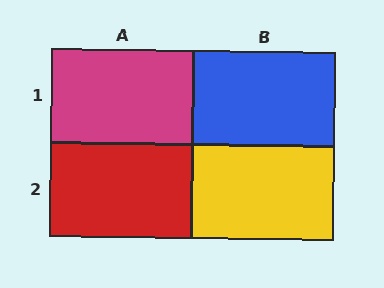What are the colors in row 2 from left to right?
Red, yellow.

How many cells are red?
1 cell is red.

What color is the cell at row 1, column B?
Blue.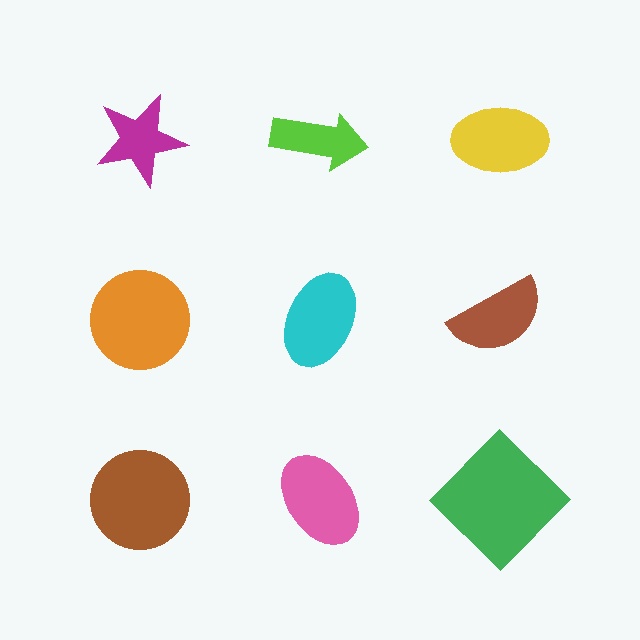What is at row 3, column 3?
A green diamond.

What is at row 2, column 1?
An orange circle.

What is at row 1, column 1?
A magenta star.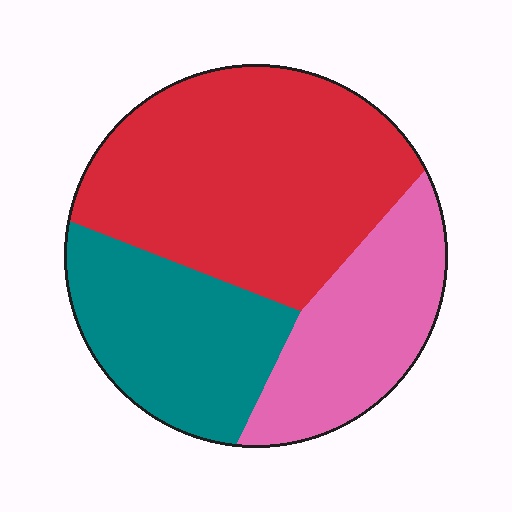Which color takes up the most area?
Red, at roughly 50%.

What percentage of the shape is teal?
Teal covers about 25% of the shape.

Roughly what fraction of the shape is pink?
Pink covers roughly 25% of the shape.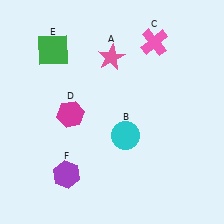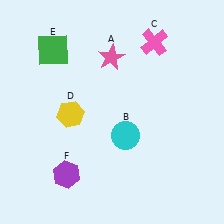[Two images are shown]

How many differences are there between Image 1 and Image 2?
There is 1 difference between the two images.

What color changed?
The hexagon (D) changed from magenta in Image 1 to yellow in Image 2.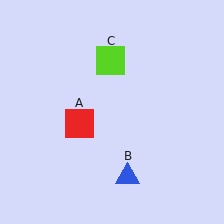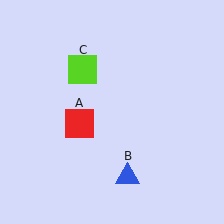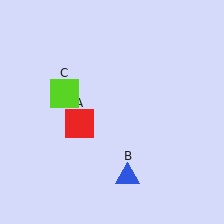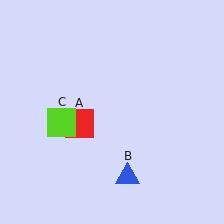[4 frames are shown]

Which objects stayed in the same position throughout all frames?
Red square (object A) and blue triangle (object B) remained stationary.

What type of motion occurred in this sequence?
The lime square (object C) rotated counterclockwise around the center of the scene.